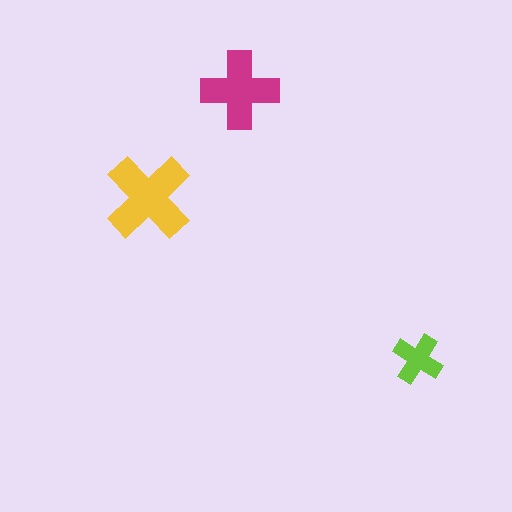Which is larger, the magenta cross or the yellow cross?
The yellow one.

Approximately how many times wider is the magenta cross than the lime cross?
About 1.5 times wider.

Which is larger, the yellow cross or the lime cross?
The yellow one.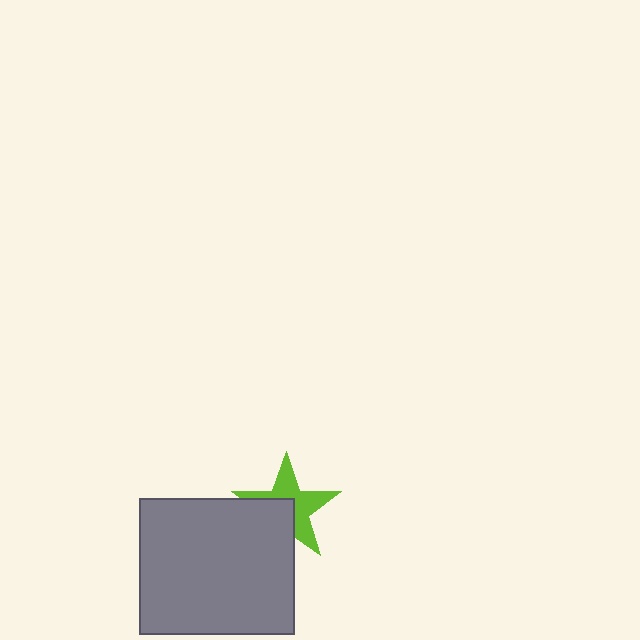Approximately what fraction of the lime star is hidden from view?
Roughly 43% of the lime star is hidden behind the gray rectangle.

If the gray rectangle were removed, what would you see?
You would see the complete lime star.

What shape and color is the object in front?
The object in front is a gray rectangle.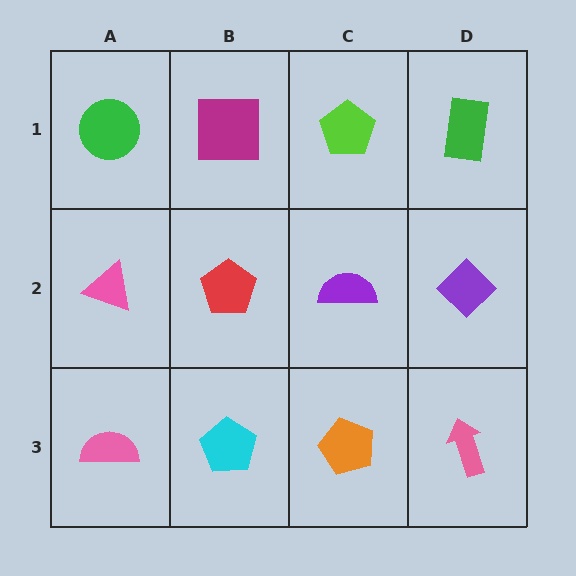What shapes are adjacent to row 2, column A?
A green circle (row 1, column A), a pink semicircle (row 3, column A), a red pentagon (row 2, column B).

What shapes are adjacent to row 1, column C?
A purple semicircle (row 2, column C), a magenta square (row 1, column B), a green rectangle (row 1, column D).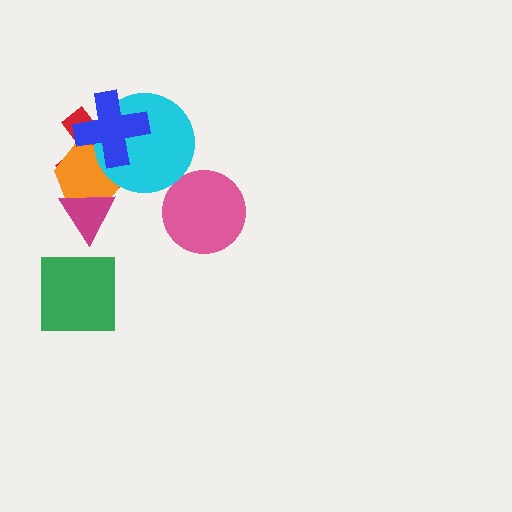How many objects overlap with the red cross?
4 objects overlap with the red cross.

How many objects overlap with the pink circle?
0 objects overlap with the pink circle.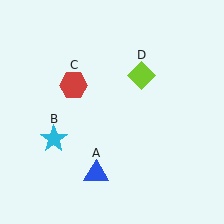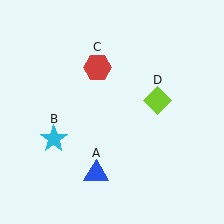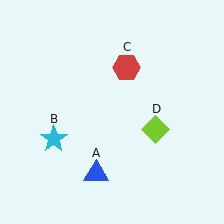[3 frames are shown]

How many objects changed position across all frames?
2 objects changed position: red hexagon (object C), lime diamond (object D).